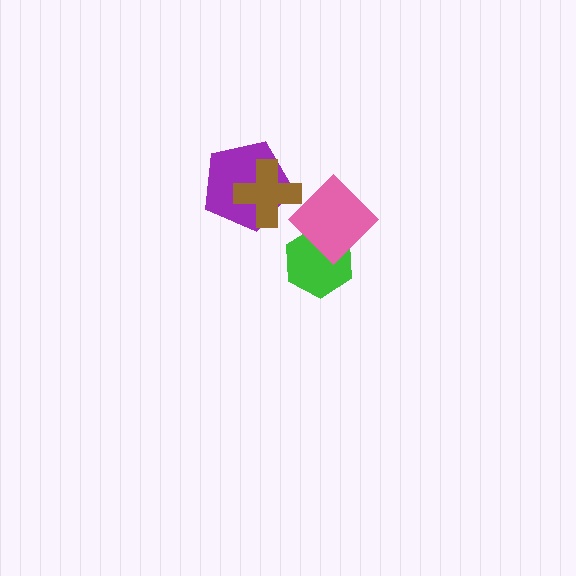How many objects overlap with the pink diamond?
2 objects overlap with the pink diamond.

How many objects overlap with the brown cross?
2 objects overlap with the brown cross.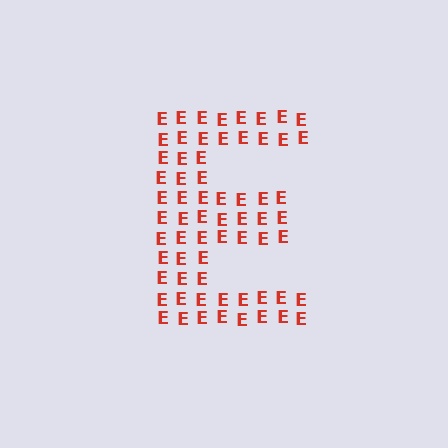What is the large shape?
The large shape is the letter E.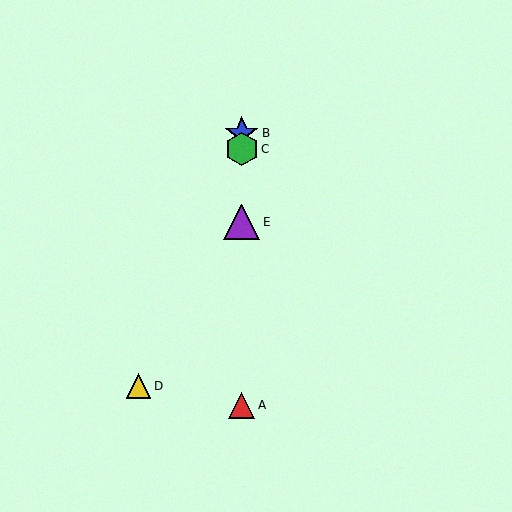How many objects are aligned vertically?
4 objects (A, B, C, E) are aligned vertically.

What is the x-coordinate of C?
Object C is at x≈242.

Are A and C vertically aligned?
Yes, both are at x≈242.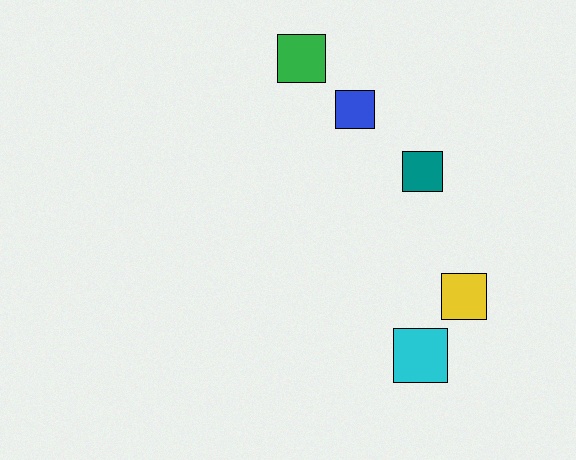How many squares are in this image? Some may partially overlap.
There are 5 squares.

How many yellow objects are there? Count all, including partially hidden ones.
There is 1 yellow object.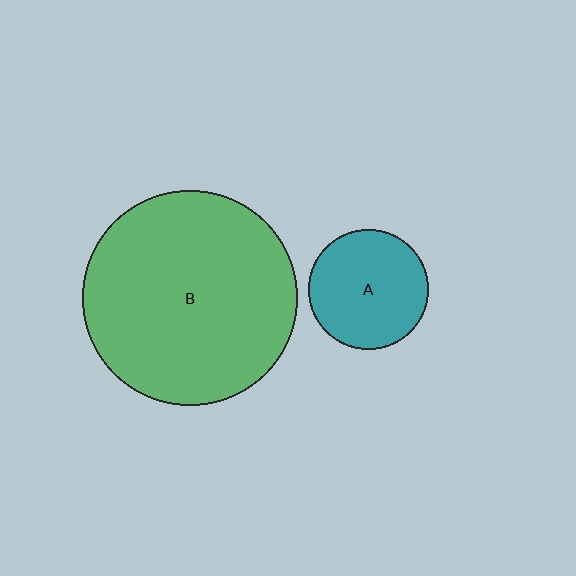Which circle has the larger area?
Circle B (green).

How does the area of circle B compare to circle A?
Approximately 3.2 times.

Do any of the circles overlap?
No, none of the circles overlap.